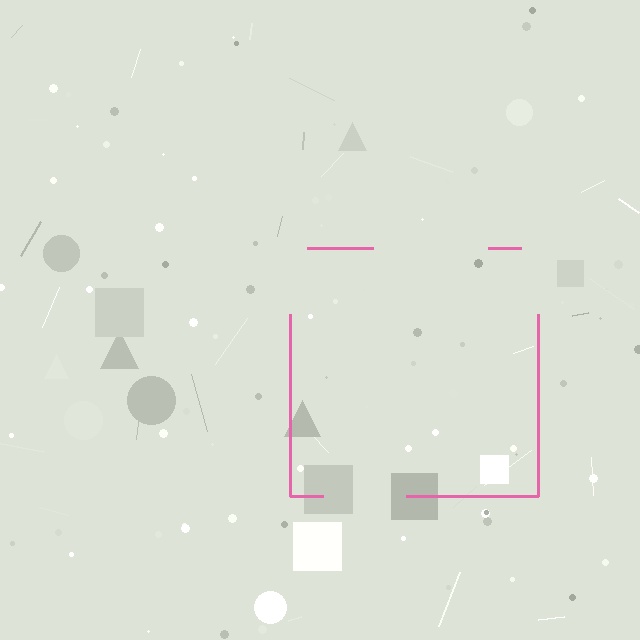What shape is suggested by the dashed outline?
The dashed outline suggests a square.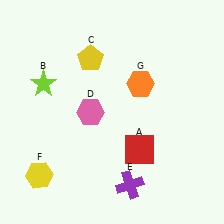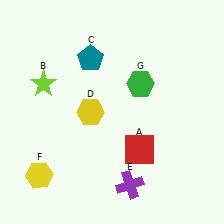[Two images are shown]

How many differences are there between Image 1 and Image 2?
There are 3 differences between the two images.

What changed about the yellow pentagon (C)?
In Image 1, C is yellow. In Image 2, it changed to teal.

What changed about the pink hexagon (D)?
In Image 1, D is pink. In Image 2, it changed to yellow.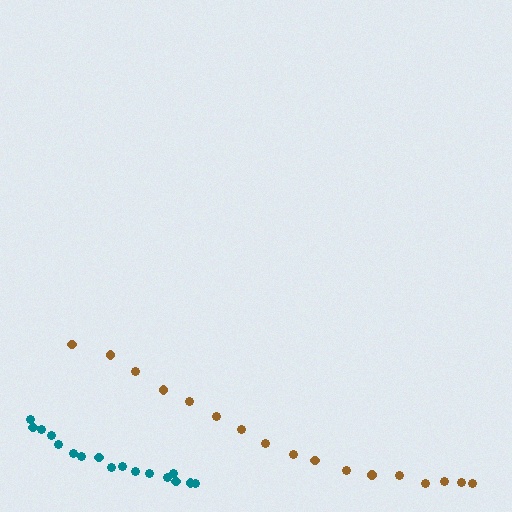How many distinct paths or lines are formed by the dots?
There are 2 distinct paths.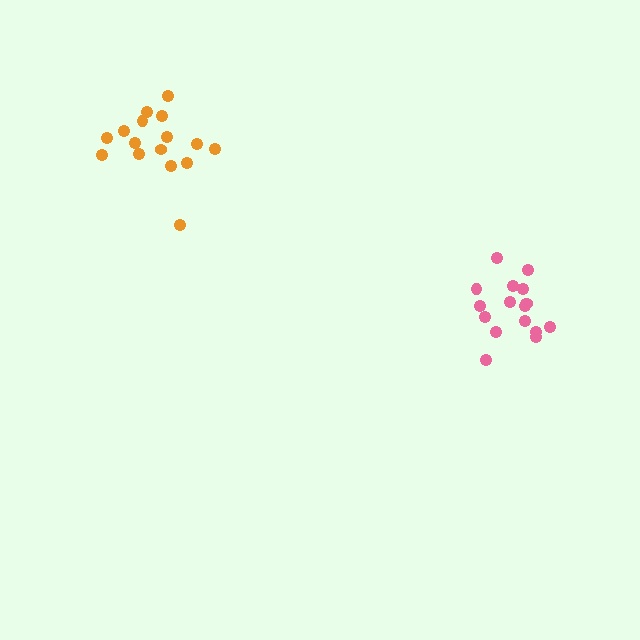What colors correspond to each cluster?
The clusters are colored: pink, orange.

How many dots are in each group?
Group 1: 17 dots, Group 2: 16 dots (33 total).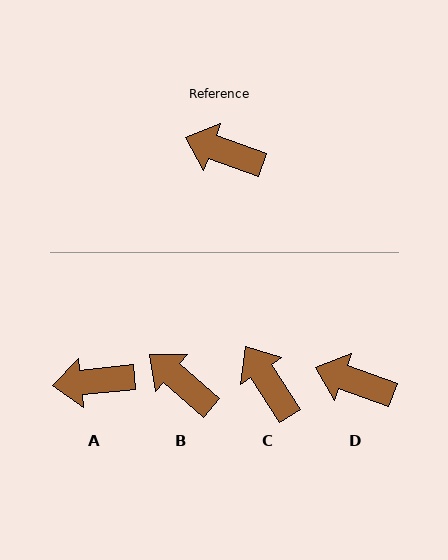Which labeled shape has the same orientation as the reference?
D.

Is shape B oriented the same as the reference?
No, it is off by about 21 degrees.